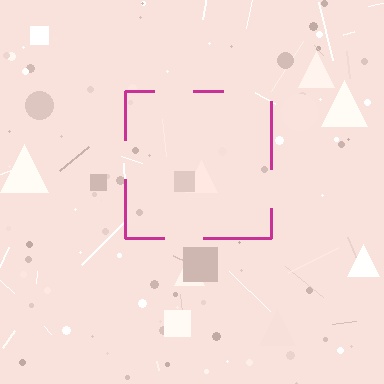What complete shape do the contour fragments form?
The contour fragments form a square.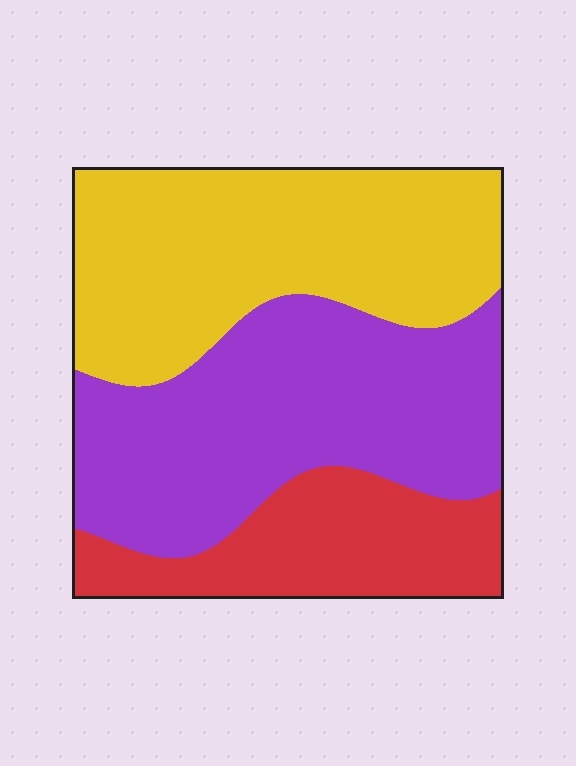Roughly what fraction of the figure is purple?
Purple covers around 40% of the figure.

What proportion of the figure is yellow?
Yellow takes up about three eighths (3/8) of the figure.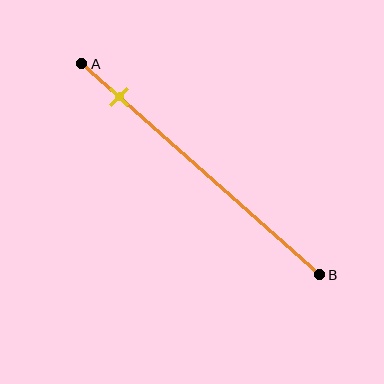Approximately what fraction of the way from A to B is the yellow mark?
The yellow mark is approximately 15% of the way from A to B.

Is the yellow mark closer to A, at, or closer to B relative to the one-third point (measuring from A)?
The yellow mark is closer to point A than the one-third point of segment AB.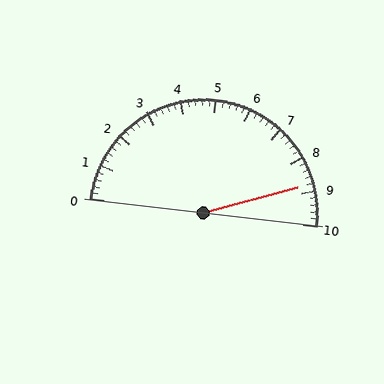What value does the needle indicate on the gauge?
The needle indicates approximately 8.8.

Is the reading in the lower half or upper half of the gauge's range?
The reading is in the upper half of the range (0 to 10).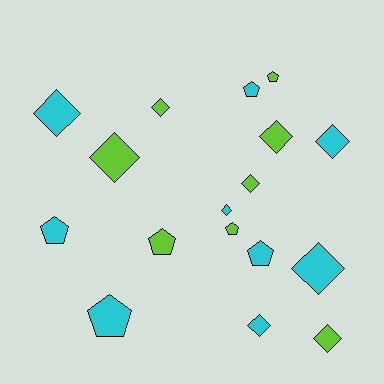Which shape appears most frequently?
Diamond, with 10 objects.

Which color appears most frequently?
Cyan, with 9 objects.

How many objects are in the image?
There are 17 objects.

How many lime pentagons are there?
There are 3 lime pentagons.